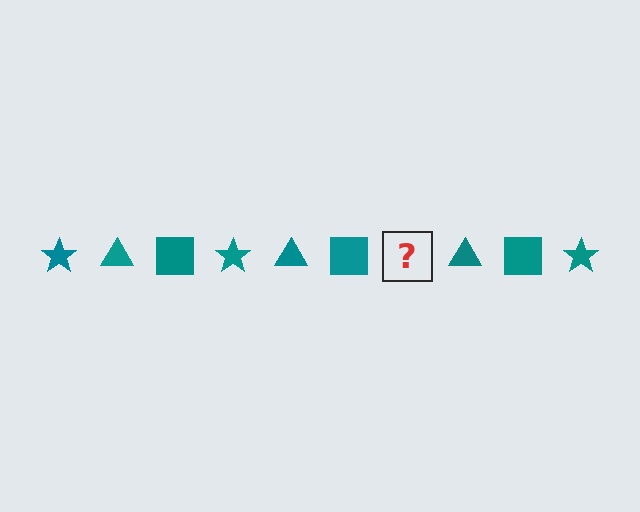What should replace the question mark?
The question mark should be replaced with a teal star.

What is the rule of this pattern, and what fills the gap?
The rule is that the pattern cycles through star, triangle, square shapes in teal. The gap should be filled with a teal star.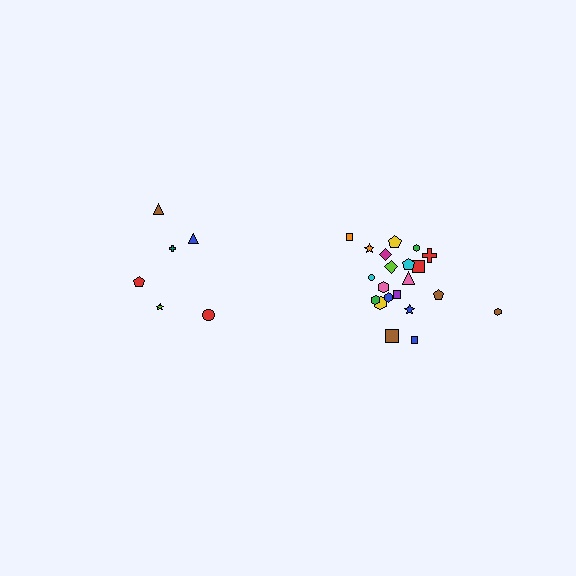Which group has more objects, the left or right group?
The right group.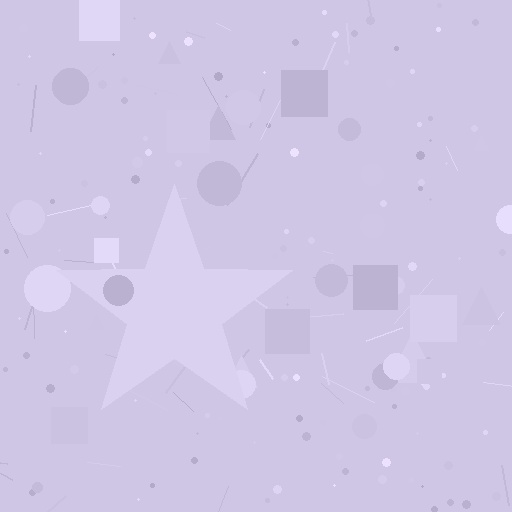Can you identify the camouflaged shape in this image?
The camouflaged shape is a star.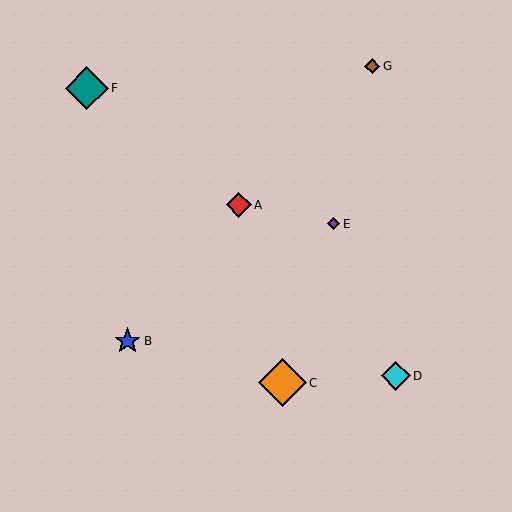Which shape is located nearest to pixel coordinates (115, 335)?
The blue star (labeled B) at (127, 341) is nearest to that location.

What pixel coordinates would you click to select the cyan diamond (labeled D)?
Click at (396, 376) to select the cyan diamond D.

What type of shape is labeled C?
Shape C is an orange diamond.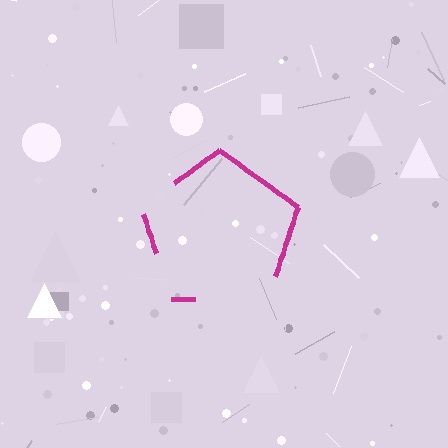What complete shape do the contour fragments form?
The contour fragments form a pentagon.